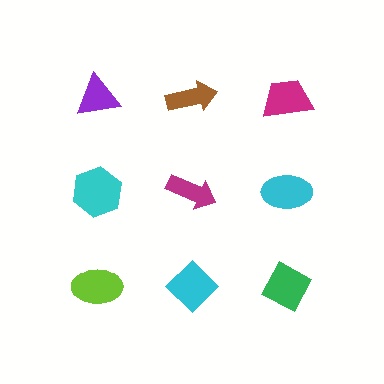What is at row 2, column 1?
A cyan hexagon.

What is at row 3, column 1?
A lime ellipse.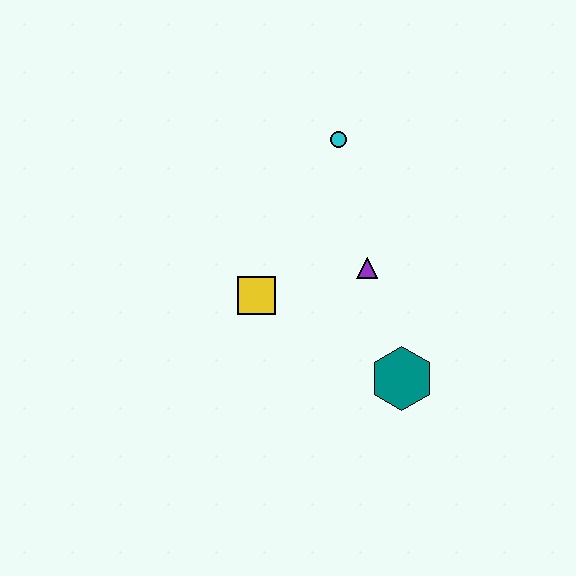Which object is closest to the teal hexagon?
The purple triangle is closest to the teal hexagon.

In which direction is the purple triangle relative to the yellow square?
The purple triangle is to the right of the yellow square.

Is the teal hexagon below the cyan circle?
Yes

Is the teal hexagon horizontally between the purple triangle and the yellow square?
No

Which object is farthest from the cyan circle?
The teal hexagon is farthest from the cyan circle.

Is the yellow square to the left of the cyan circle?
Yes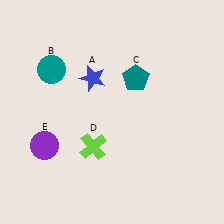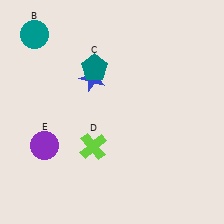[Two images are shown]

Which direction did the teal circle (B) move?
The teal circle (B) moved up.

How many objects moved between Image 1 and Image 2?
2 objects moved between the two images.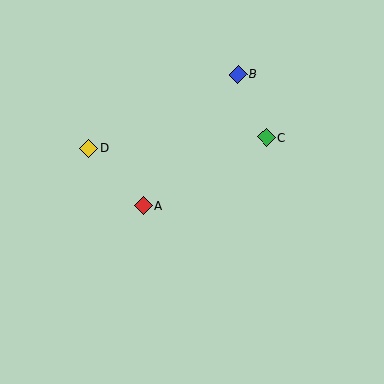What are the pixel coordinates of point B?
Point B is at (238, 74).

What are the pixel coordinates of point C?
Point C is at (267, 137).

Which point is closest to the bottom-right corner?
Point C is closest to the bottom-right corner.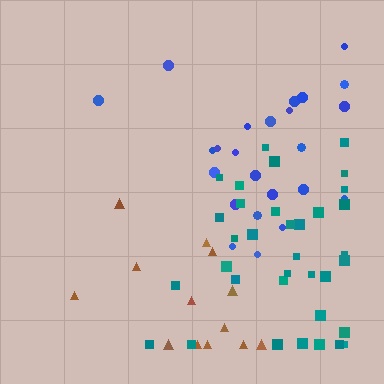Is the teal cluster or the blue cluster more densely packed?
Teal.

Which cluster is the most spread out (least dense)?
Brown.